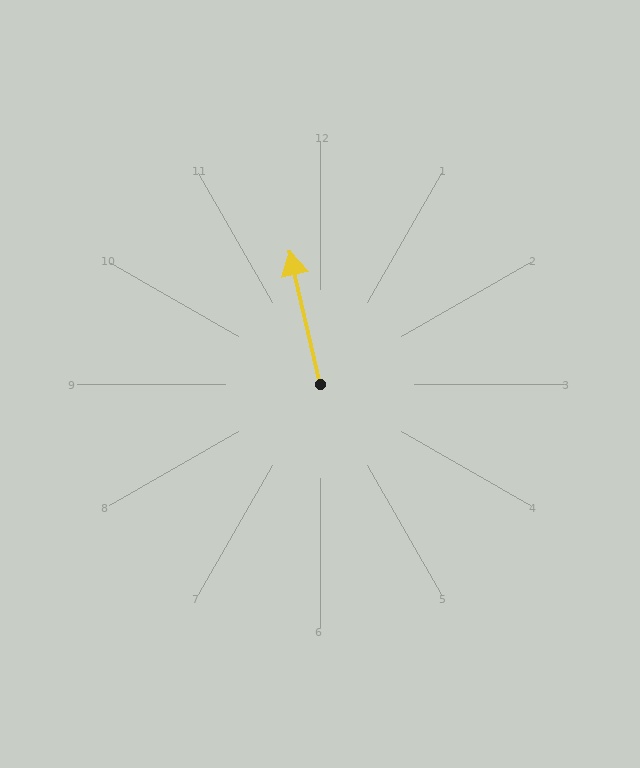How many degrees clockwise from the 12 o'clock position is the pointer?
Approximately 347 degrees.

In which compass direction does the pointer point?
North.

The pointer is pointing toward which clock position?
Roughly 12 o'clock.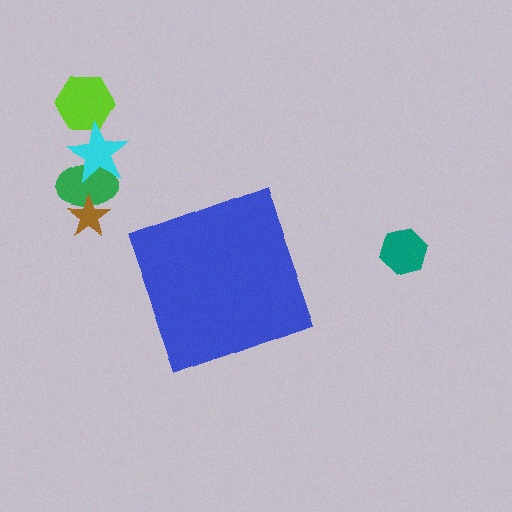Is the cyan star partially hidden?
No, the cyan star is fully visible.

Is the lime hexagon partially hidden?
No, the lime hexagon is fully visible.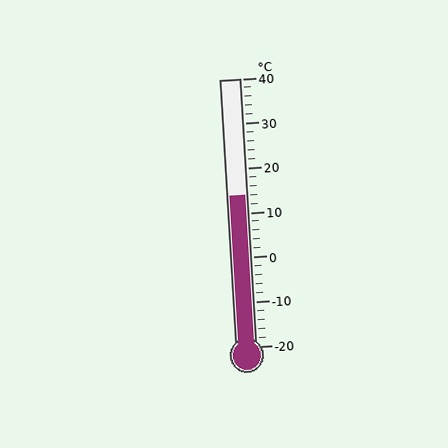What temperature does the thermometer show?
The thermometer shows approximately 14°C.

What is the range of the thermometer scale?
The thermometer scale ranges from -20°C to 40°C.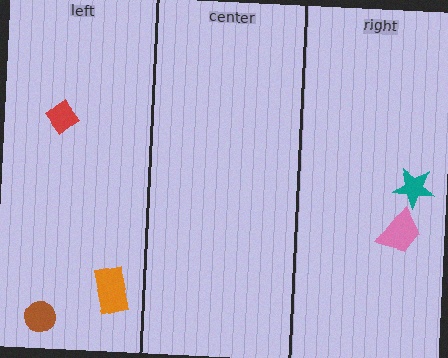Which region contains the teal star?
The right region.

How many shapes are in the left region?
3.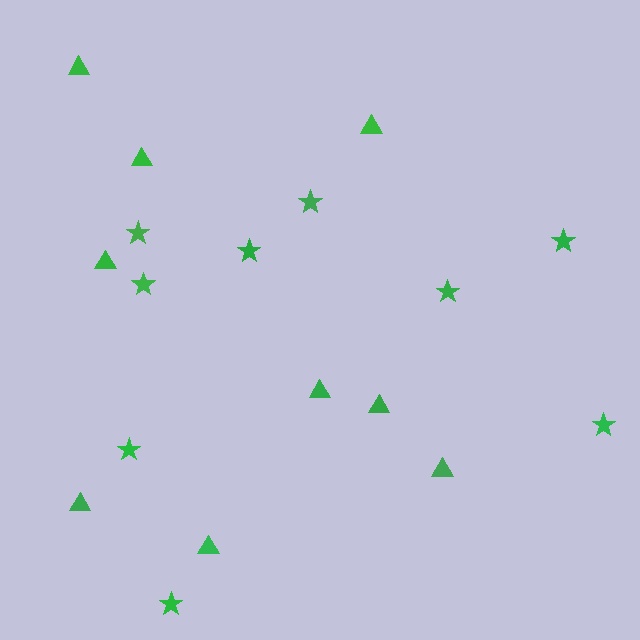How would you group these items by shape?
There are 2 groups: one group of stars (9) and one group of triangles (9).